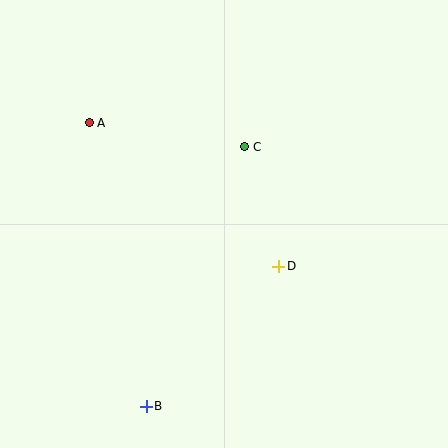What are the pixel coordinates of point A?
Point A is at (89, 123).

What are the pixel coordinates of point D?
Point D is at (279, 266).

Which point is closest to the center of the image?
Point D at (279, 266) is closest to the center.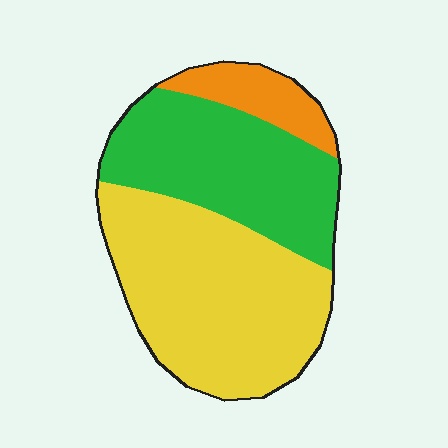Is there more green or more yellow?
Yellow.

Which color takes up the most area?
Yellow, at roughly 50%.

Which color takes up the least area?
Orange, at roughly 10%.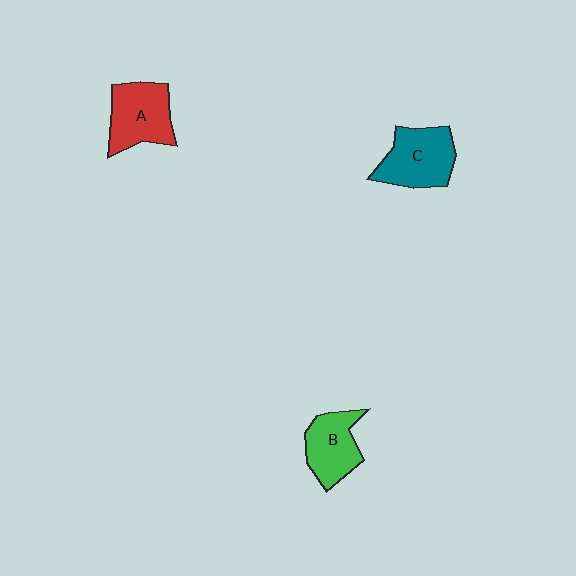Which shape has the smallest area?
Shape B (green).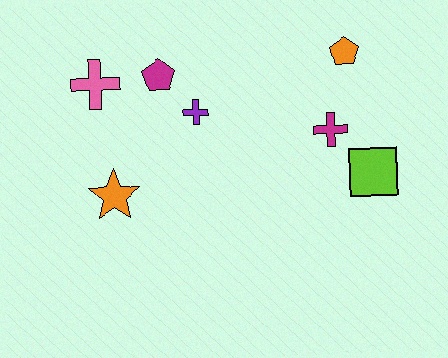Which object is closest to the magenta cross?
The lime square is closest to the magenta cross.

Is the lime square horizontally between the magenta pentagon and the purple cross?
No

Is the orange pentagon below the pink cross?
No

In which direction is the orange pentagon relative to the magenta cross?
The orange pentagon is above the magenta cross.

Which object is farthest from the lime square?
The pink cross is farthest from the lime square.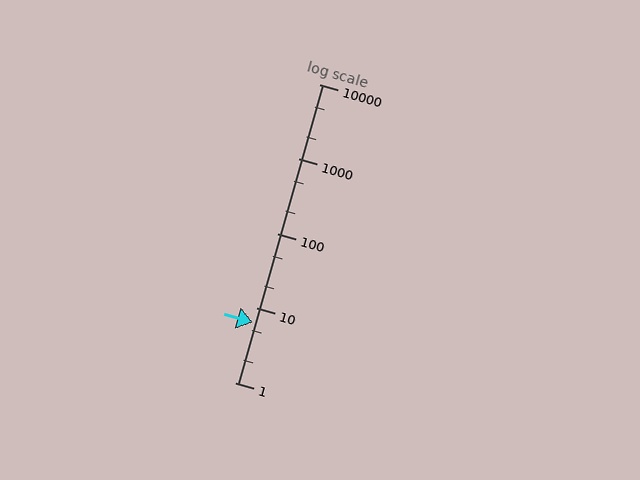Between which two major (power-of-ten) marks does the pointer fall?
The pointer is between 1 and 10.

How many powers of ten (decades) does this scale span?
The scale spans 4 decades, from 1 to 10000.